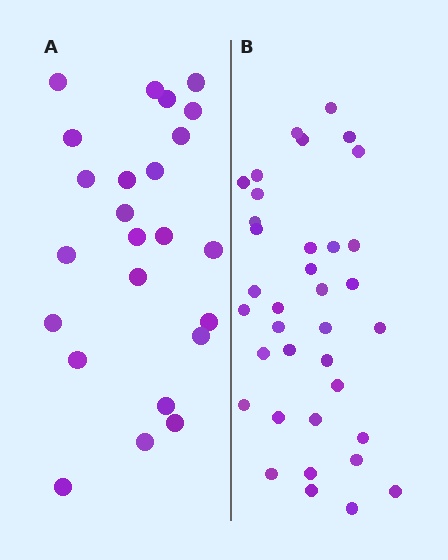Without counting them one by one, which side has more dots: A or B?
Region B (the right region) has more dots.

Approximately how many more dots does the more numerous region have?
Region B has roughly 12 or so more dots than region A.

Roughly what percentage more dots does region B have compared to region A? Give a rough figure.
About 50% more.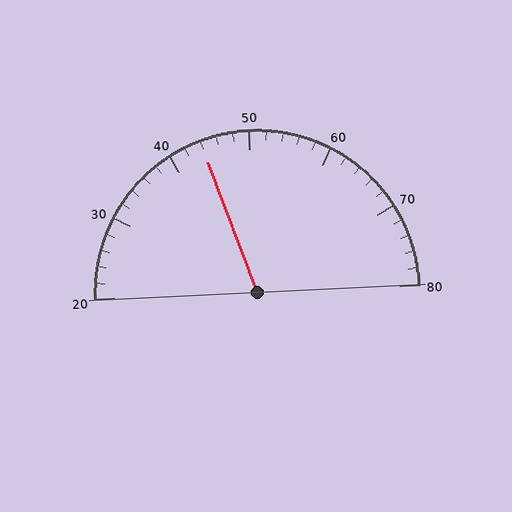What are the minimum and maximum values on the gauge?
The gauge ranges from 20 to 80.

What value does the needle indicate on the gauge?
The needle indicates approximately 44.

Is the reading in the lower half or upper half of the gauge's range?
The reading is in the lower half of the range (20 to 80).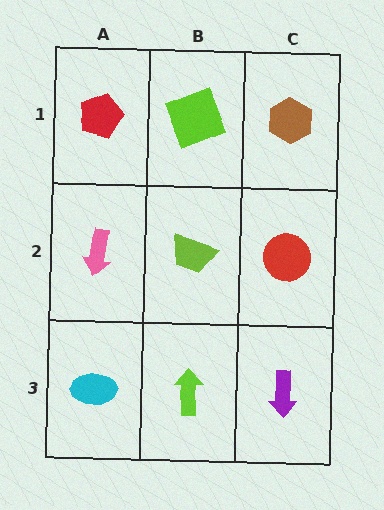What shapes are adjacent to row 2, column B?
A lime square (row 1, column B), a lime arrow (row 3, column B), a pink arrow (row 2, column A), a red circle (row 2, column C).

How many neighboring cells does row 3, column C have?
2.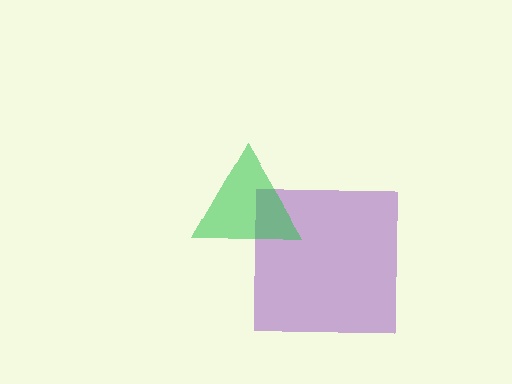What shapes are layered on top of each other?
The layered shapes are: a purple square, a green triangle.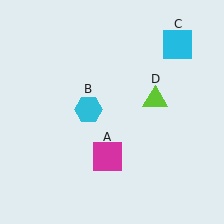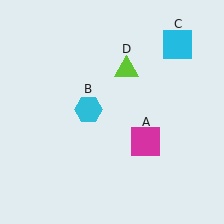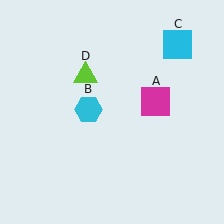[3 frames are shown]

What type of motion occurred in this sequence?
The magenta square (object A), lime triangle (object D) rotated counterclockwise around the center of the scene.